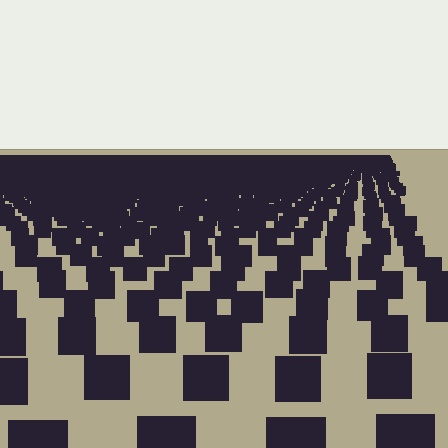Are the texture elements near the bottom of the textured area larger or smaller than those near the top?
Larger. Near the bottom, elements are closer to the viewer and appear at a bigger on-screen size.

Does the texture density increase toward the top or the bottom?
Density increases toward the top.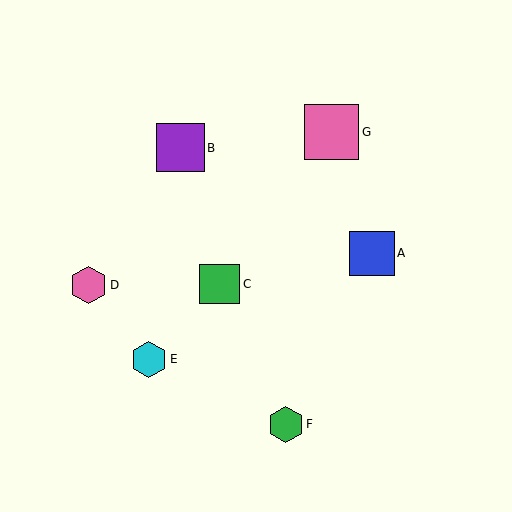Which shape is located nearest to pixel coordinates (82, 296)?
The pink hexagon (labeled D) at (88, 285) is nearest to that location.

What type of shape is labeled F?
Shape F is a green hexagon.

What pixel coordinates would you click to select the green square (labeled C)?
Click at (220, 284) to select the green square C.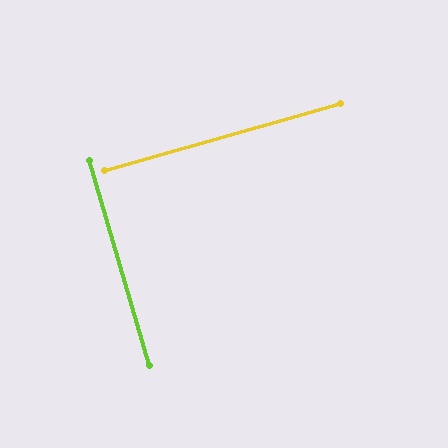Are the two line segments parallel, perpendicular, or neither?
Perpendicular — they meet at approximately 89°.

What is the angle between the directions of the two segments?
Approximately 89 degrees.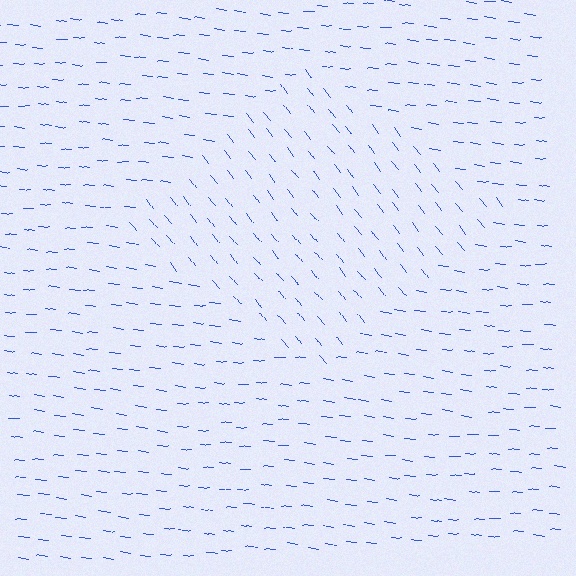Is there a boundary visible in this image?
Yes, there is a texture boundary formed by a change in line orientation.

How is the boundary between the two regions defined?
The boundary is defined purely by a change in line orientation (approximately 45 degrees difference). All lines are the same color and thickness.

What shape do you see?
I see a diamond.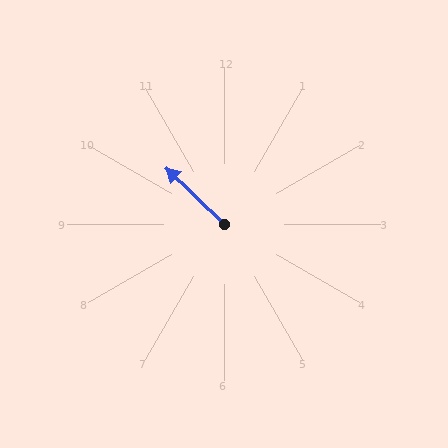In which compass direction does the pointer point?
Northwest.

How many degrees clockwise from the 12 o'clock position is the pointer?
Approximately 314 degrees.